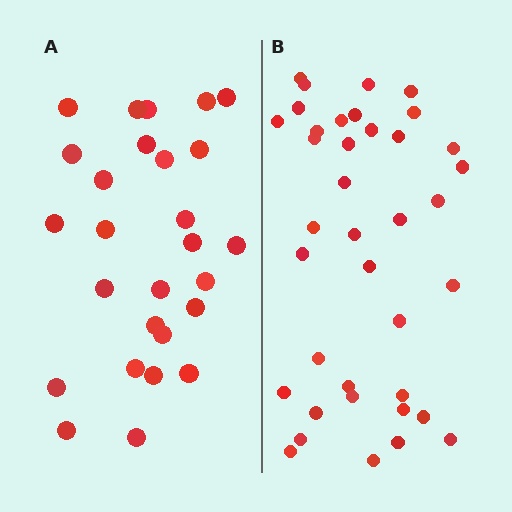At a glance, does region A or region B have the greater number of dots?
Region B (the right region) has more dots.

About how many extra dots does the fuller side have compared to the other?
Region B has roughly 12 or so more dots than region A.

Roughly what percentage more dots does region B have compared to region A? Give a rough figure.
About 40% more.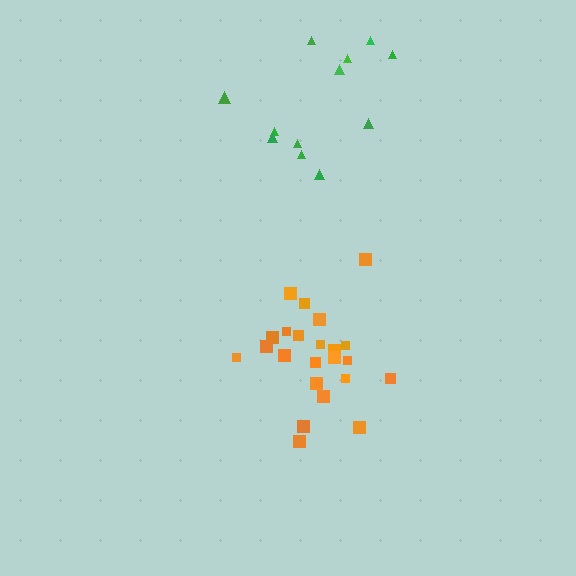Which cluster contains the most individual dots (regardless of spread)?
Orange (24).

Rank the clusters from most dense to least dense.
orange, green.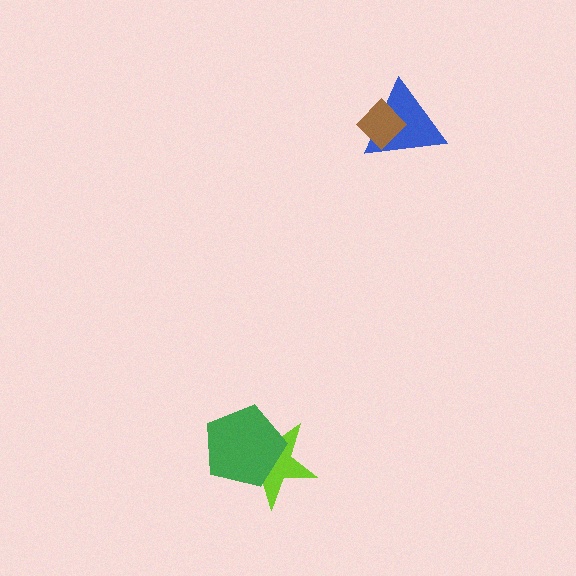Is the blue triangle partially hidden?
Yes, it is partially covered by another shape.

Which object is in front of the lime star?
The green pentagon is in front of the lime star.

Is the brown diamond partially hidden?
No, no other shape covers it.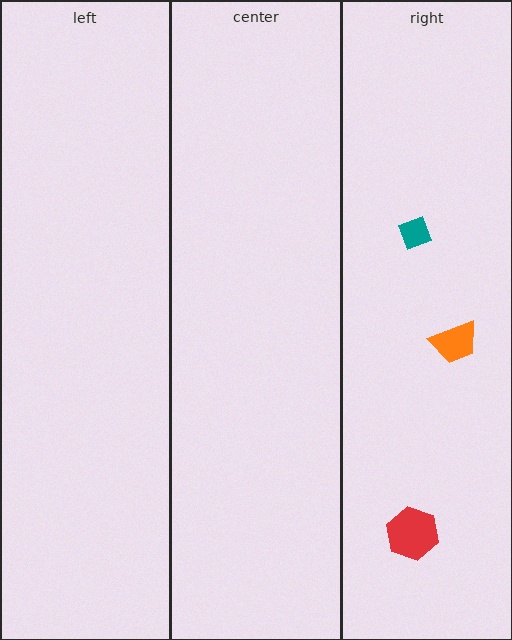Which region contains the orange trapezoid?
The right region.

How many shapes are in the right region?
3.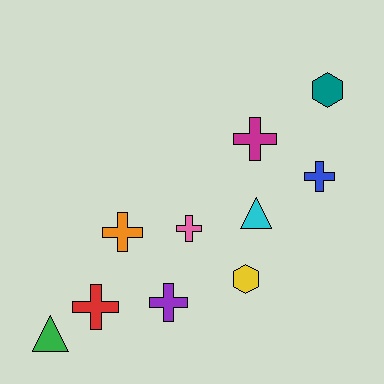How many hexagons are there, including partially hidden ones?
There are 2 hexagons.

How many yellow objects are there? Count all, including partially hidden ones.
There is 1 yellow object.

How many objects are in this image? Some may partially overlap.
There are 10 objects.